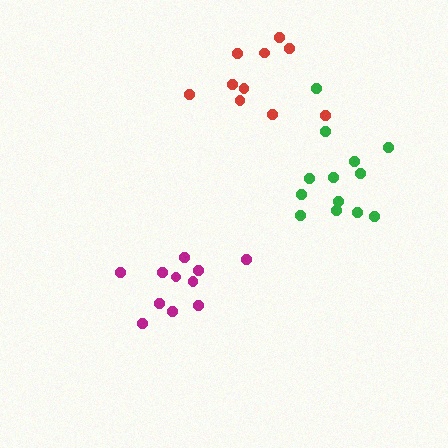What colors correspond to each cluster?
The clusters are colored: magenta, green, red.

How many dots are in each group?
Group 1: 11 dots, Group 2: 13 dots, Group 3: 10 dots (34 total).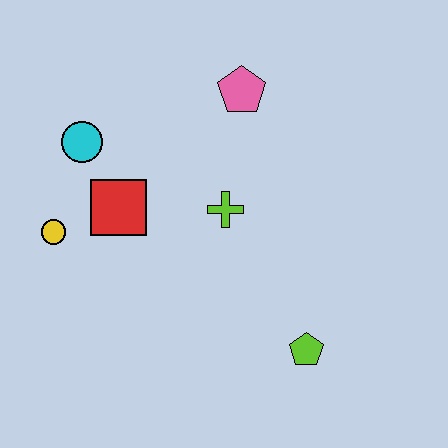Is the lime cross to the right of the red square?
Yes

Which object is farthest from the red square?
The lime pentagon is farthest from the red square.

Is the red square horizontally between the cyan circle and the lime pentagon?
Yes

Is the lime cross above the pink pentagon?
No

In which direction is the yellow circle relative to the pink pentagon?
The yellow circle is to the left of the pink pentagon.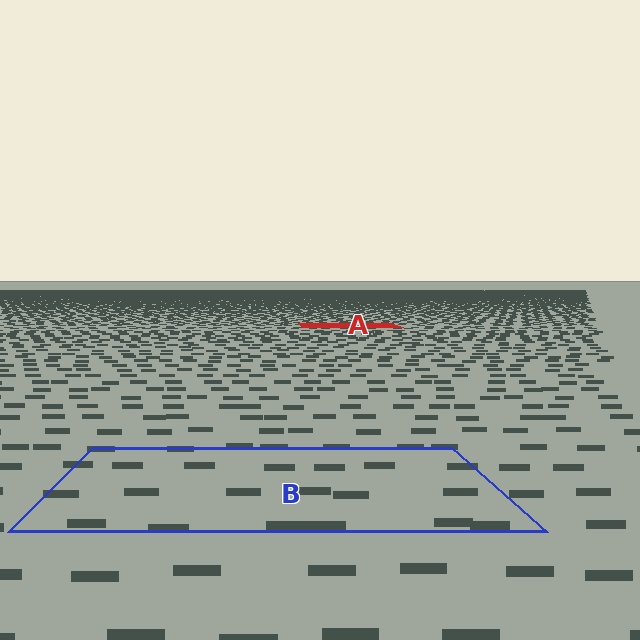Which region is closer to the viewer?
Region B is closer. The texture elements there are larger and more spread out.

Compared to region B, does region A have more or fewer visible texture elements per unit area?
Region A has more texture elements per unit area — they are packed more densely because it is farther away.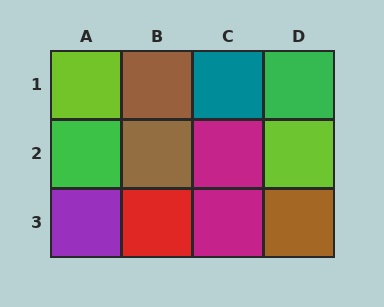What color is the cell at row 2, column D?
Lime.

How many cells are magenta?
2 cells are magenta.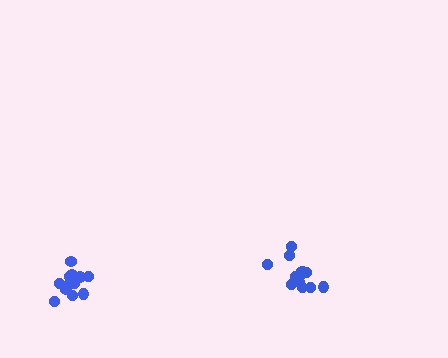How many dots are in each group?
Group 1: 13 dots, Group 2: 12 dots (25 total).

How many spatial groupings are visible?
There are 2 spatial groupings.